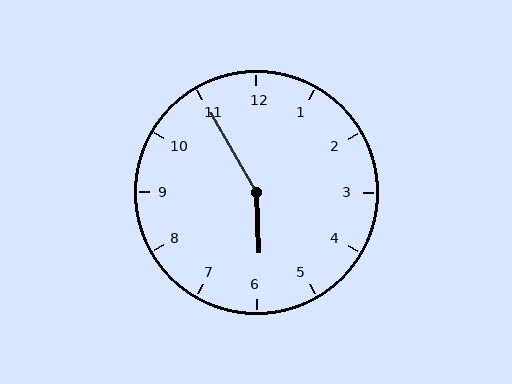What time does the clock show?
5:55.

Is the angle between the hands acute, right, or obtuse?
It is obtuse.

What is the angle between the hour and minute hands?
Approximately 152 degrees.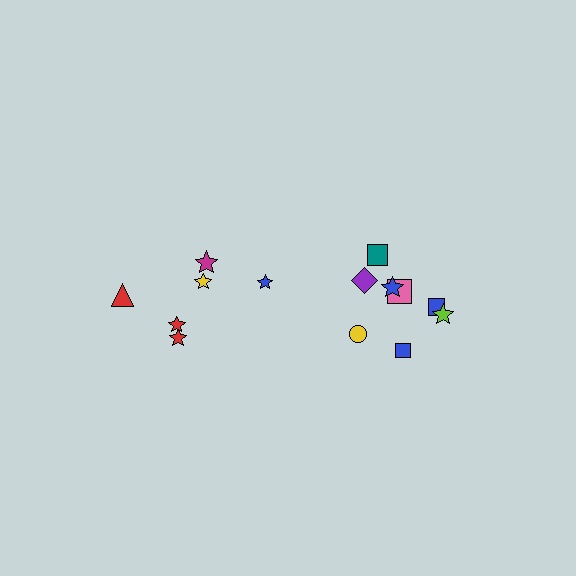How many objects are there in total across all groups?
There are 14 objects.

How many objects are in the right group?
There are 8 objects.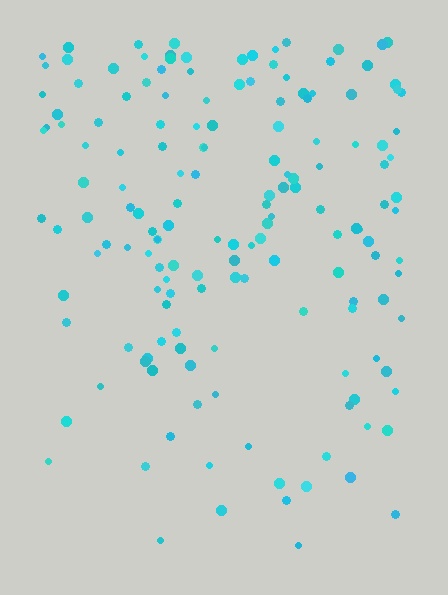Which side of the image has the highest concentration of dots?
The top.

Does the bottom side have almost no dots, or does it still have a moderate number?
Still a moderate number, just noticeably fewer than the top.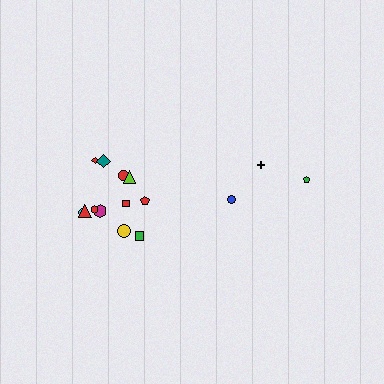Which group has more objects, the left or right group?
The left group.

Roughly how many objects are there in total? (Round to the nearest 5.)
Roughly 15 objects in total.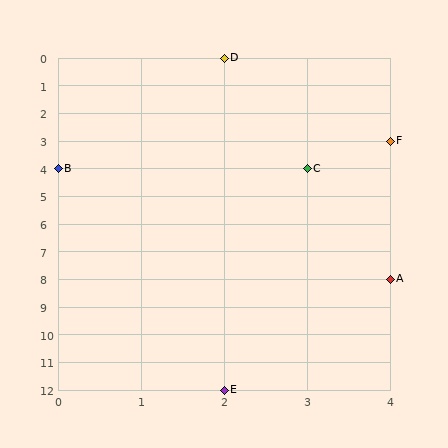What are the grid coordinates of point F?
Point F is at grid coordinates (4, 3).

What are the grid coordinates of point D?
Point D is at grid coordinates (2, 0).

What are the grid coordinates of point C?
Point C is at grid coordinates (3, 4).